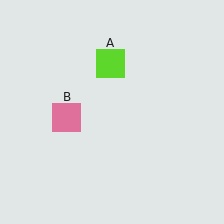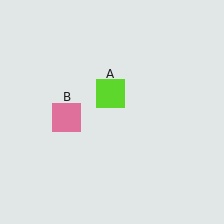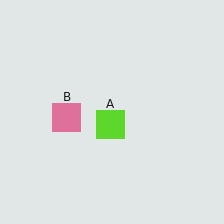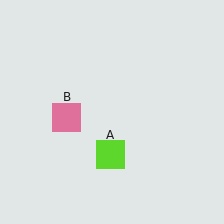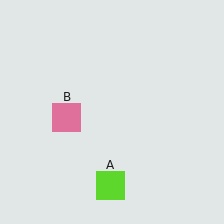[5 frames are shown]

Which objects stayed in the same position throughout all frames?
Pink square (object B) remained stationary.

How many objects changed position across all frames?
1 object changed position: lime square (object A).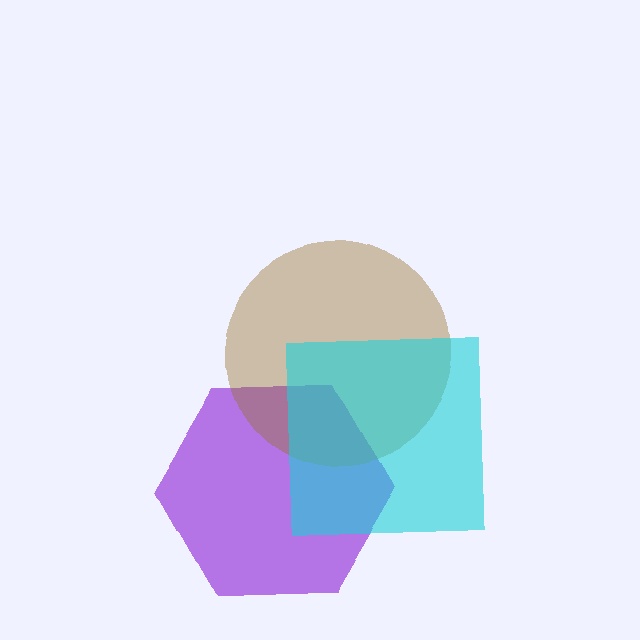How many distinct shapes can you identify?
There are 3 distinct shapes: a purple hexagon, a brown circle, a cyan square.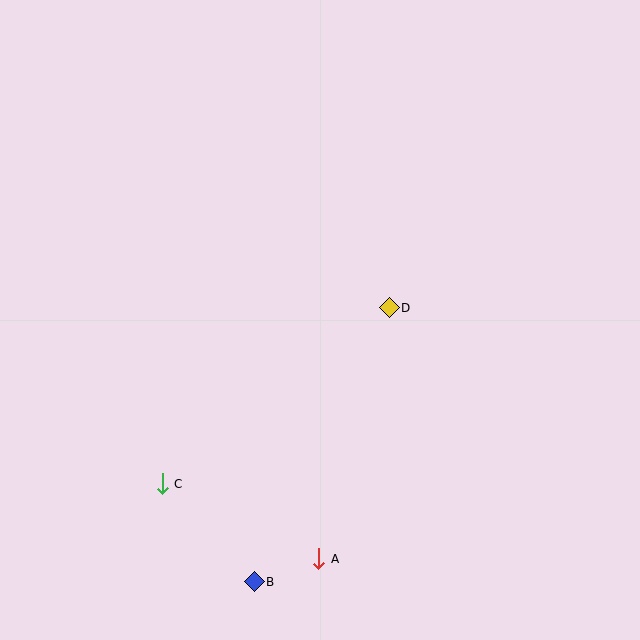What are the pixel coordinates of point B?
Point B is at (254, 582).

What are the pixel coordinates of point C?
Point C is at (162, 484).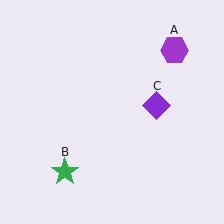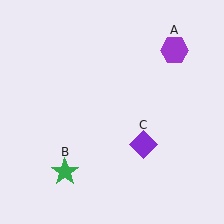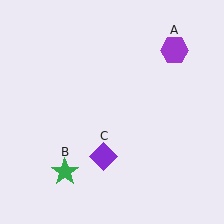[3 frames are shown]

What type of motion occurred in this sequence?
The purple diamond (object C) rotated clockwise around the center of the scene.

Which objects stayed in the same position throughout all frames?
Purple hexagon (object A) and green star (object B) remained stationary.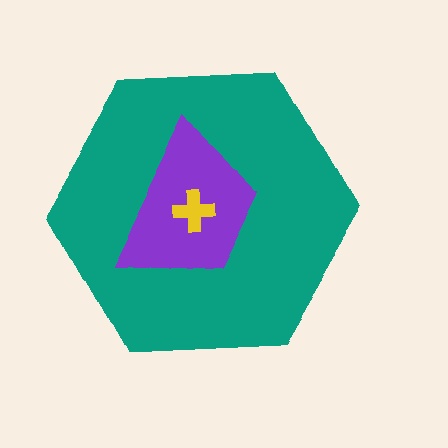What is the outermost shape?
The teal hexagon.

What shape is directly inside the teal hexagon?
The purple trapezoid.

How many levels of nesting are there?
3.